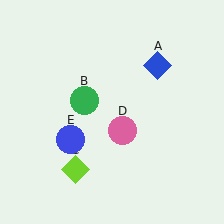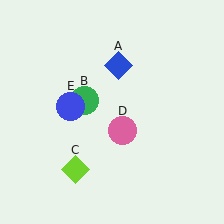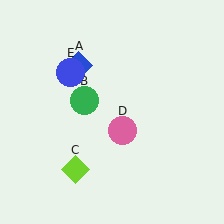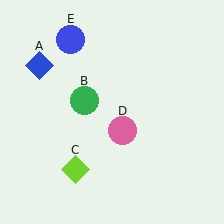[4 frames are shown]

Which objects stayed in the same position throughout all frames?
Green circle (object B) and lime diamond (object C) and pink circle (object D) remained stationary.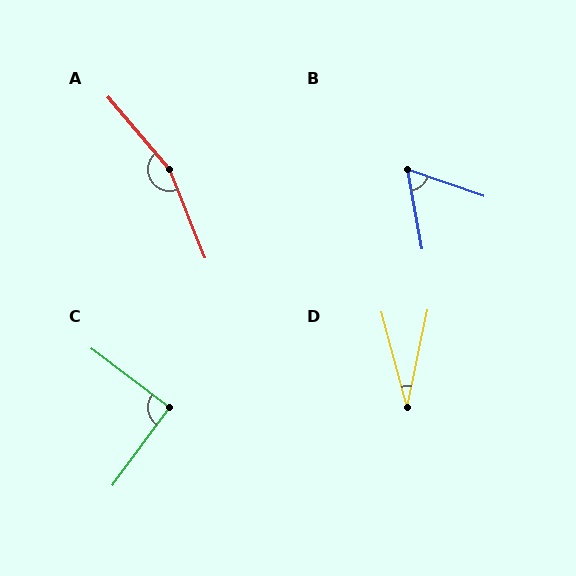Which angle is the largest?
A, at approximately 162 degrees.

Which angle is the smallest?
D, at approximately 27 degrees.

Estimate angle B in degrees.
Approximately 61 degrees.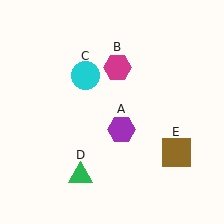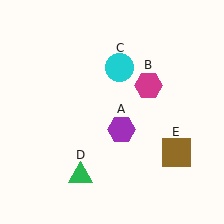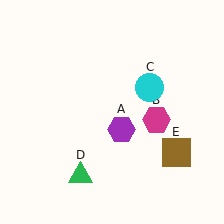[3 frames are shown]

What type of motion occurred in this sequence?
The magenta hexagon (object B), cyan circle (object C) rotated clockwise around the center of the scene.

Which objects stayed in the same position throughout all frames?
Purple hexagon (object A) and green triangle (object D) and brown square (object E) remained stationary.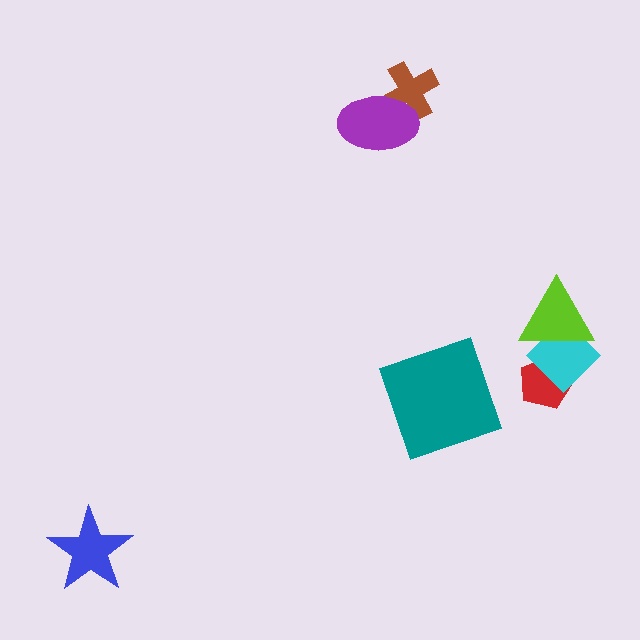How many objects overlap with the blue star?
0 objects overlap with the blue star.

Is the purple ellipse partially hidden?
No, no other shape covers it.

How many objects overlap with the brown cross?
1 object overlaps with the brown cross.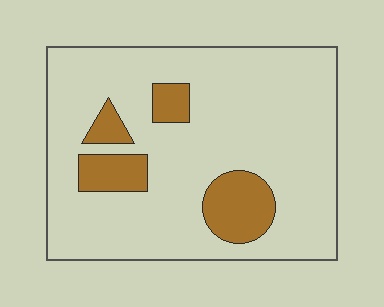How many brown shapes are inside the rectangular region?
4.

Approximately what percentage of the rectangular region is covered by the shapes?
Approximately 15%.